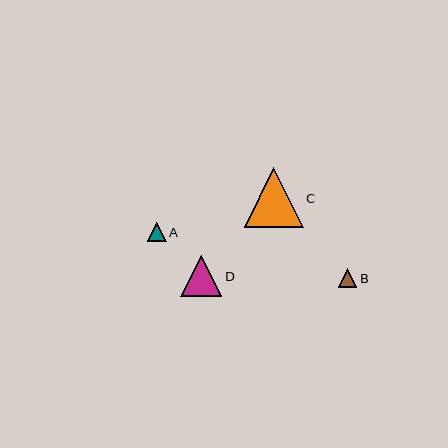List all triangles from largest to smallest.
From largest to smallest: C, D, A, B.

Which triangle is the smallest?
Triangle B is the smallest with a size of approximately 19 pixels.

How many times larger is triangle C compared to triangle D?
Triangle C is approximately 1.4 times the size of triangle D.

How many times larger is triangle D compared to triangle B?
Triangle D is approximately 2.2 times the size of triangle B.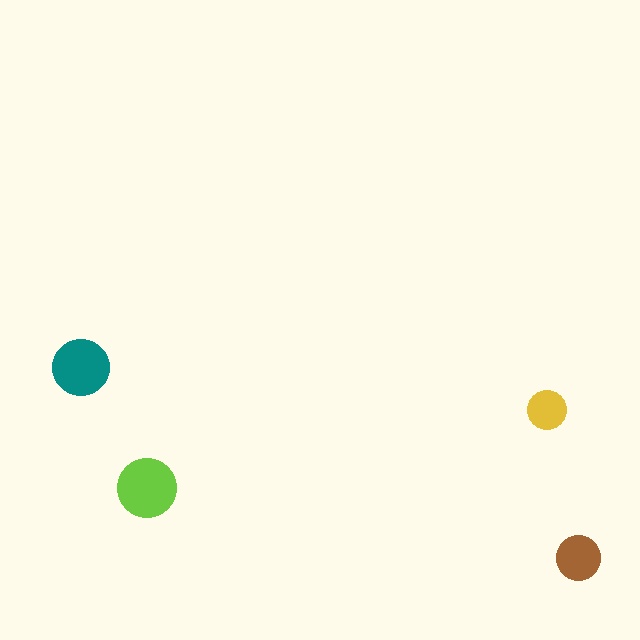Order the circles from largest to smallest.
the lime one, the teal one, the brown one, the yellow one.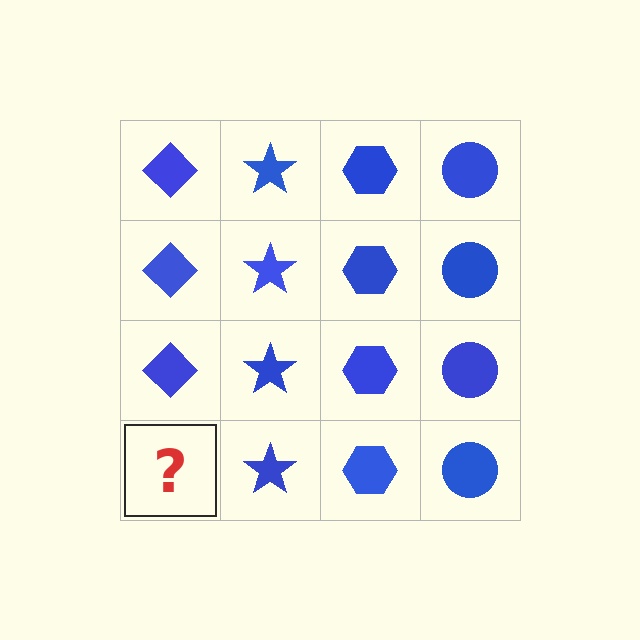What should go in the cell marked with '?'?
The missing cell should contain a blue diamond.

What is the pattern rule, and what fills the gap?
The rule is that each column has a consistent shape. The gap should be filled with a blue diamond.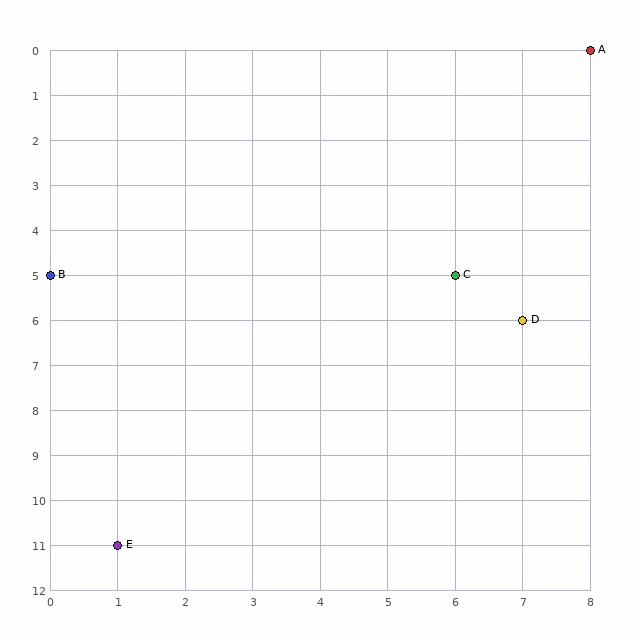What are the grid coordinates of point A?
Point A is at grid coordinates (8, 0).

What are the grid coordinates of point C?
Point C is at grid coordinates (6, 5).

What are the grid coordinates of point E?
Point E is at grid coordinates (1, 11).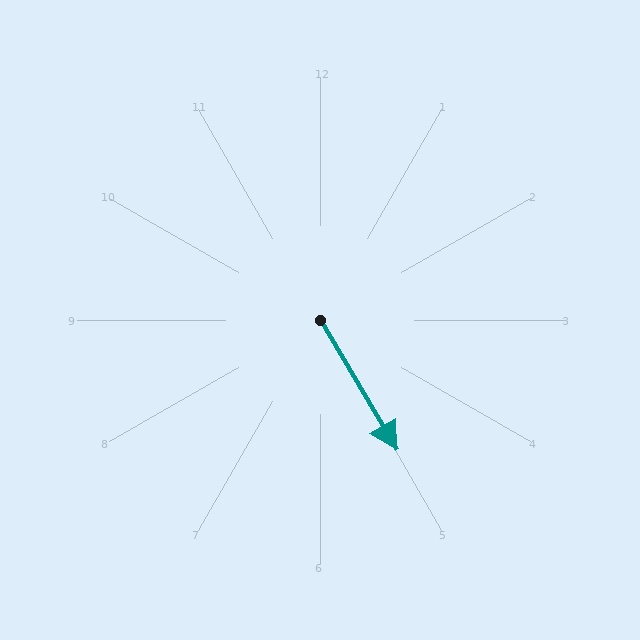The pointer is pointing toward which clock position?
Roughly 5 o'clock.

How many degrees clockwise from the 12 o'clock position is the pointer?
Approximately 149 degrees.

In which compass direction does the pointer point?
Southeast.